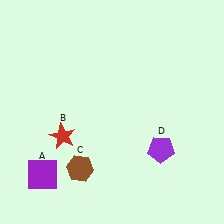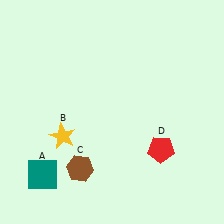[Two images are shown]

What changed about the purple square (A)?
In Image 1, A is purple. In Image 2, it changed to teal.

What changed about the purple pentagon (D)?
In Image 1, D is purple. In Image 2, it changed to red.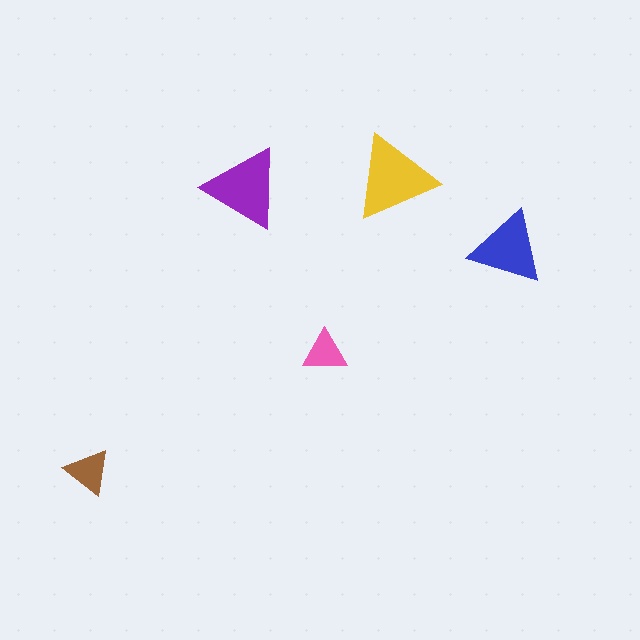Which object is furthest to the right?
The blue triangle is rightmost.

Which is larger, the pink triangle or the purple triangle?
The purple one.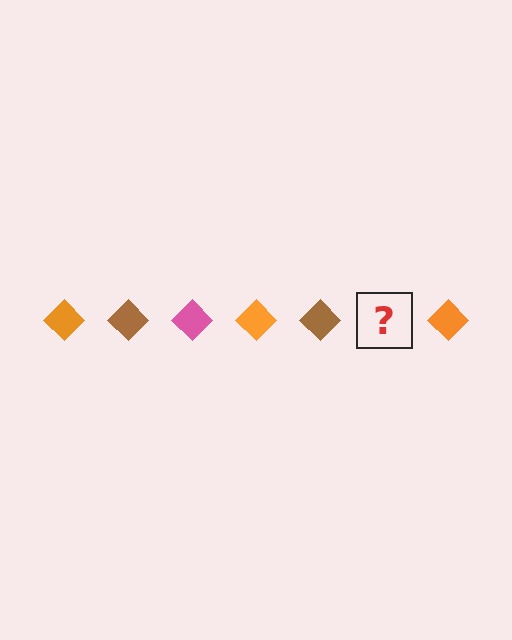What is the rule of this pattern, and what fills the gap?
The rule is that the pattern cycles through orange, brown, pink diamonds. The gap should be filled with a pink diamond.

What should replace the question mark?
The question mark should be replaced with a pink diamond.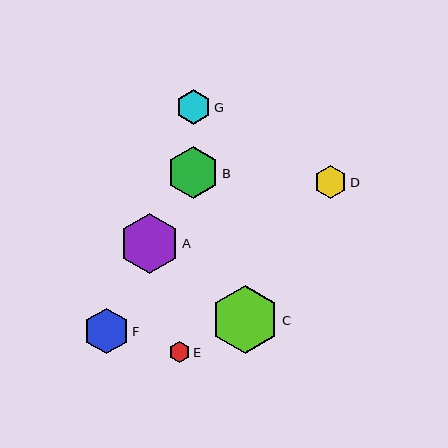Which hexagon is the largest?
Hexagon C is the largest with a size of approximately 68 pixels.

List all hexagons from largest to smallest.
From largest to smallest: C, A, B, F, G, D, E.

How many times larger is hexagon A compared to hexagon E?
Hexagon A is approximately 2.8 times the size of hexagon E.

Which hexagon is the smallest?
Hexagon E is the smallest with a size of approximately 21 pixels.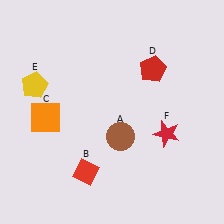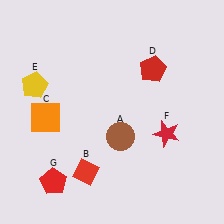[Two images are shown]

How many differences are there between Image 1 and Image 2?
There is 1 difference between the two images.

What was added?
A red pentagon (G) was added in Image 2.